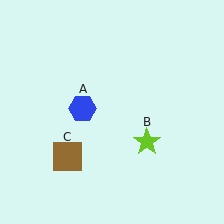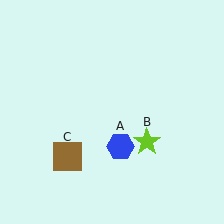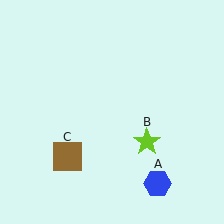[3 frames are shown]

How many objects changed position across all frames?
1 object changed position: blue hexagon (object A).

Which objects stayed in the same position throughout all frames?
Lime star (object B) and brown square (object C) remained stationary.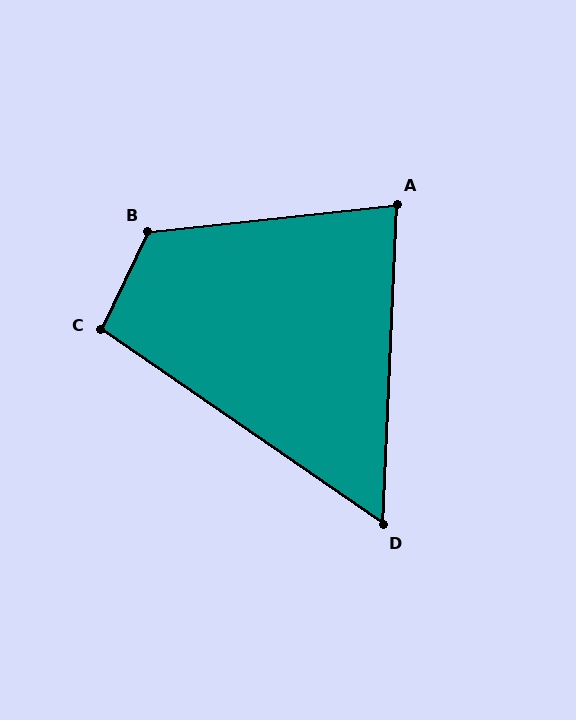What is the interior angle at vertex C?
Approximately 99 degrees (obtuse).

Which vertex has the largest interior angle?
B, at approximately 122 degrees.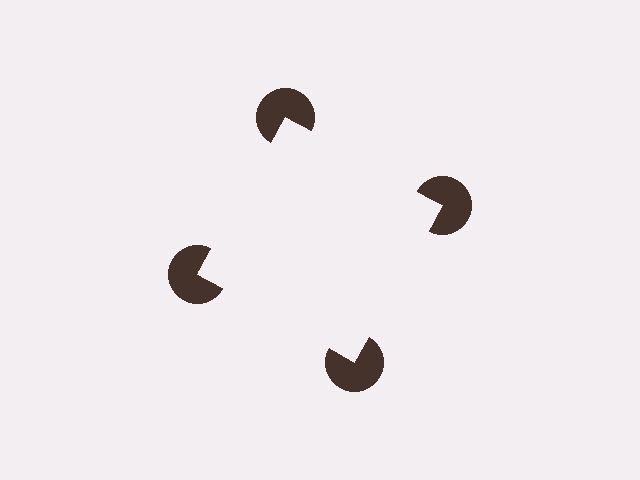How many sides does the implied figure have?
4 sides.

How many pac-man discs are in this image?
There are 4 — one at each vertex of the illusory square.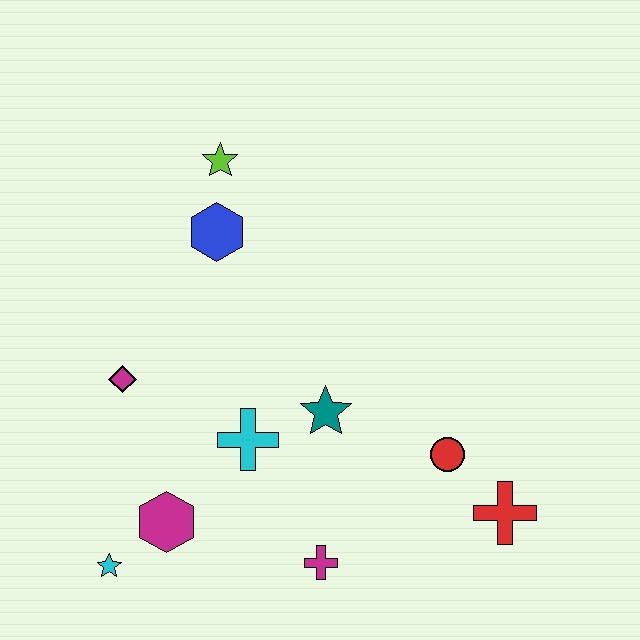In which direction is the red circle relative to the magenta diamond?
The red circle is to the right of the magenta diamond.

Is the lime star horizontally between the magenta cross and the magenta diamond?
Yes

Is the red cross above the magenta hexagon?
Yes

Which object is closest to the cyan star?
The magenta hexagon is closest to the cyan star.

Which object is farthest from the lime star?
The red cross is farthest from the lime star.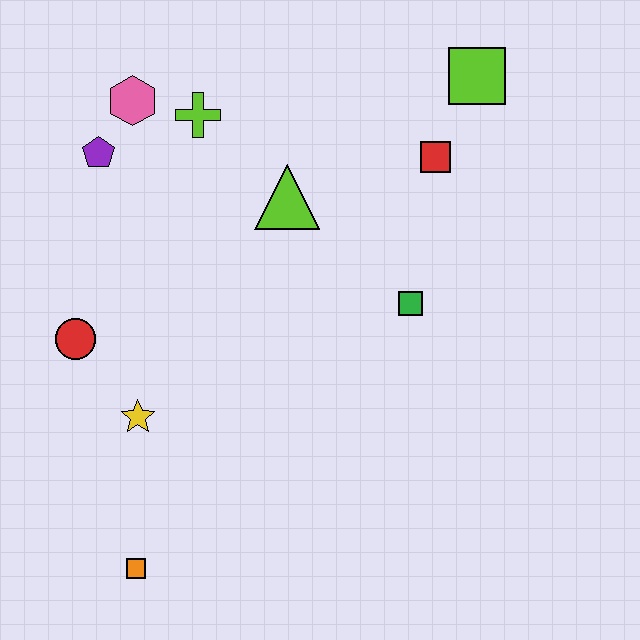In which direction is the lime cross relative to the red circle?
The lime cross is above the red circle.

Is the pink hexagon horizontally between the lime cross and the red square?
No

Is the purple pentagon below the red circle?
No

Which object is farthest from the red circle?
The lime square is farthest from the red circle.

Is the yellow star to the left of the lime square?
Yes